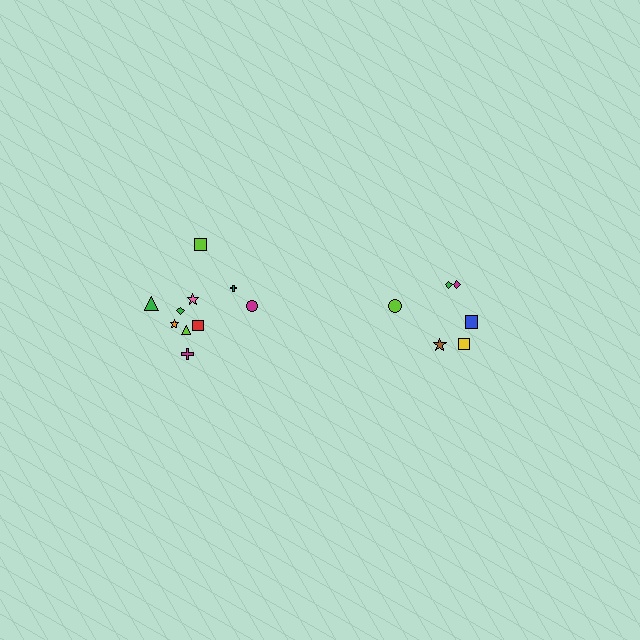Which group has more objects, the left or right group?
The left group.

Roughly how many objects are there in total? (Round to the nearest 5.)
Roughly 15 objects in total.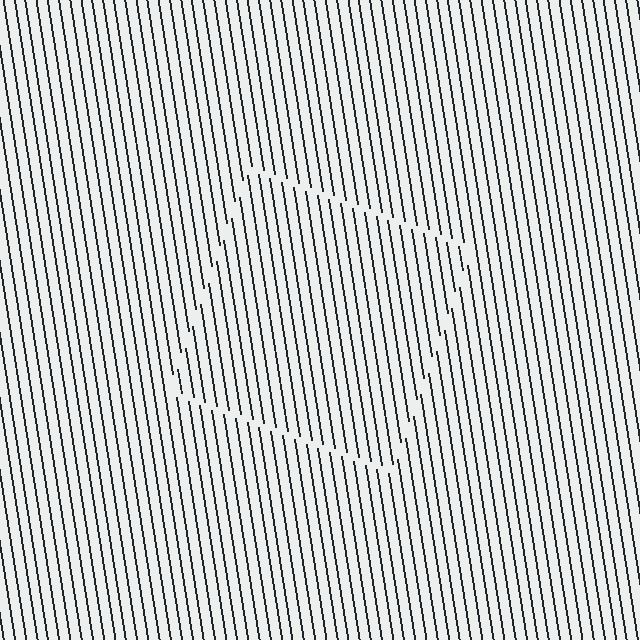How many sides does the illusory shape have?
4 sides — the line-ends trace a square.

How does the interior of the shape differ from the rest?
The interior of the shape contains the same grating, shifted by half a period — the contour is defined by the phase discontinuity where line-ends from the inner and outer gratings abut.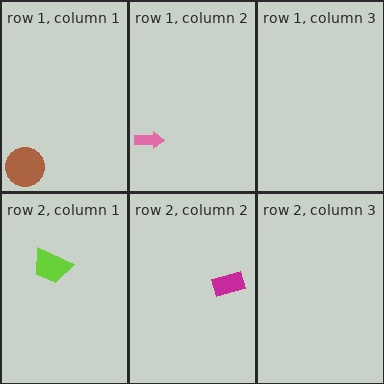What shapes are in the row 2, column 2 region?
The magenta rectangle.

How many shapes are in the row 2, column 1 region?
1.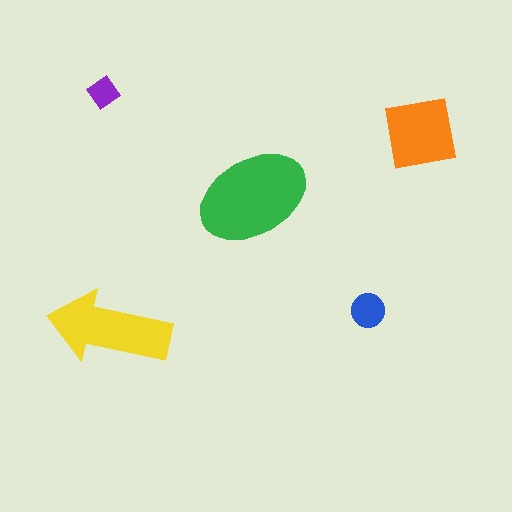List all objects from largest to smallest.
The green ellipse, the yellow arrow, the orange square, the blue circle, the purple diamond.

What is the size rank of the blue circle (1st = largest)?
4th.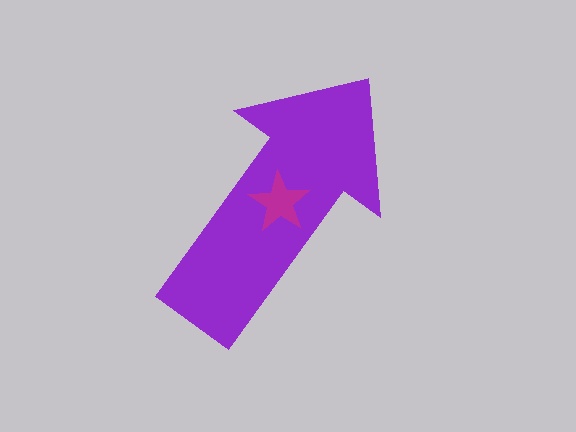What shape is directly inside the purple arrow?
The magenta star.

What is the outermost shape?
The purple arrow.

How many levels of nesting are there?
2.